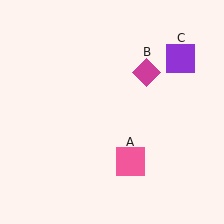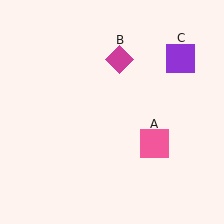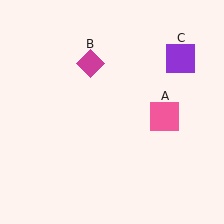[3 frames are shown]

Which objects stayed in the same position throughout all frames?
Purple square (object C) remained stationary.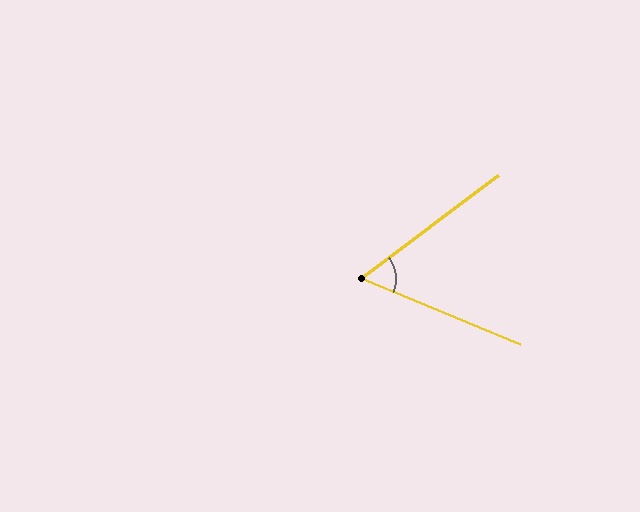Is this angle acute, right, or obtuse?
It is acute.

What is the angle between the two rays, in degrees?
Approximately 60 degrees.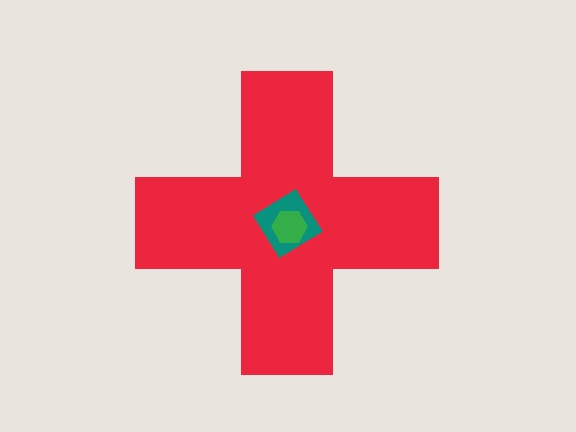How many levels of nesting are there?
3.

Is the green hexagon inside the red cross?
Yes.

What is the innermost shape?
The green hexagon.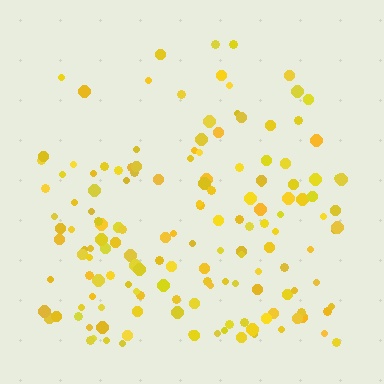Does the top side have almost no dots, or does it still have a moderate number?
Still a moderate number, just noticeably fewer than the bottom.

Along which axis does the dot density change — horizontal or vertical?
Vertical.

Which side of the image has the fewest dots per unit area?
The top.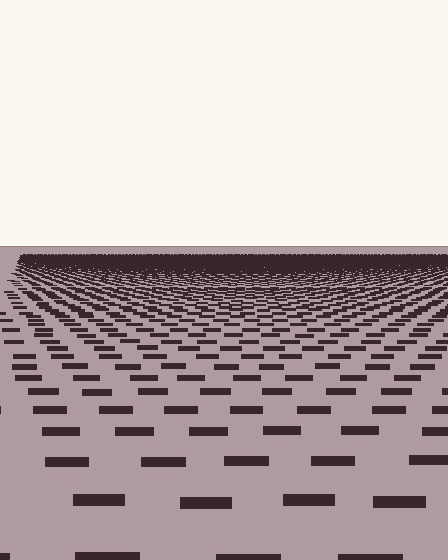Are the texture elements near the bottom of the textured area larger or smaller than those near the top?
Larger. Near the bottom, elements are closer to the viewer and appear at a bigger on-screen size.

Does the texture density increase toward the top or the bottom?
Density increases toward the top.